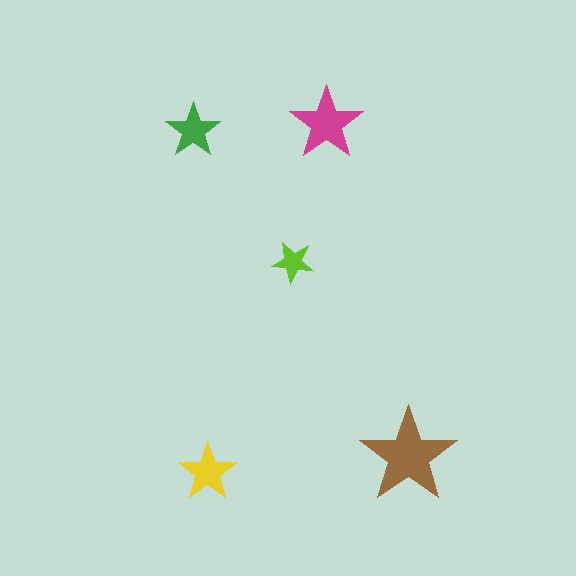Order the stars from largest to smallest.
the brown one, the magenta one, the yellow one, the green one, the lime one.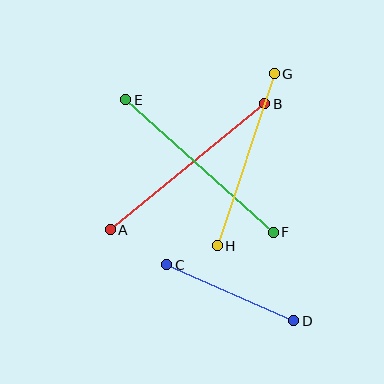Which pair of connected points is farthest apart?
Points A and B are farthest apart.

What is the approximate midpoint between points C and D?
The midpoint is at approximately (230, 293) pixels.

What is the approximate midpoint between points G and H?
The midpoint is at approximately (246, 160) pixels.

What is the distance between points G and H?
The distance is approximately 181 pixels.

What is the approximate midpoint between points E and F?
The midpoint is at approximately (200, 166) pixels.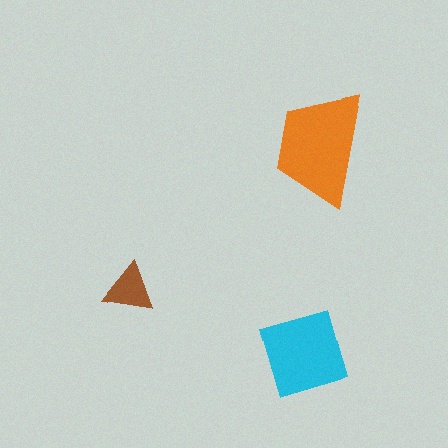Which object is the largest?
The orange trapezoid.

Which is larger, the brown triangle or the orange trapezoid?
The orange trapezoid.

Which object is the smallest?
The brown triangle.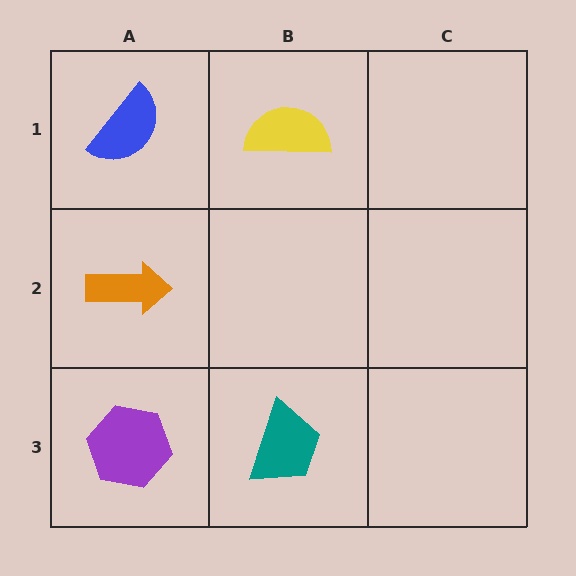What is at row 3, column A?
A purple hexagon.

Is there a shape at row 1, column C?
No, that cell is empty.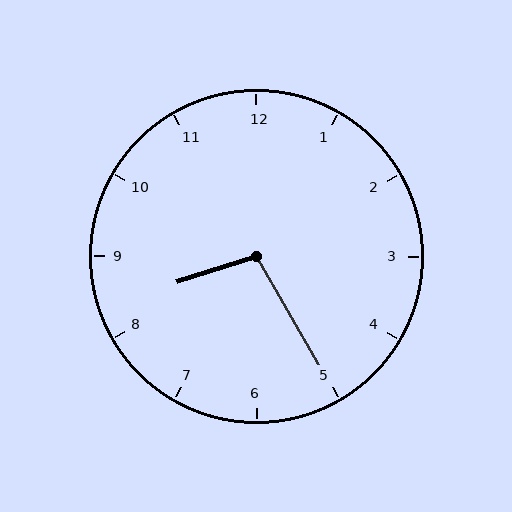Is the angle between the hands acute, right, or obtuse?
It is obtuse.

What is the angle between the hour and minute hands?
Approximately 102 degrees.